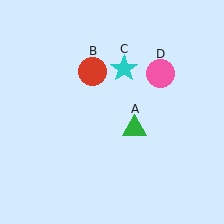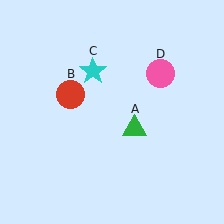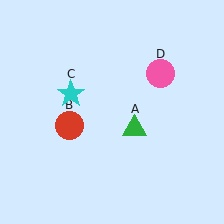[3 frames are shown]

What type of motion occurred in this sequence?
The red circle (object B), cyan star (object C) rotated counterclockwise around the center of the scene.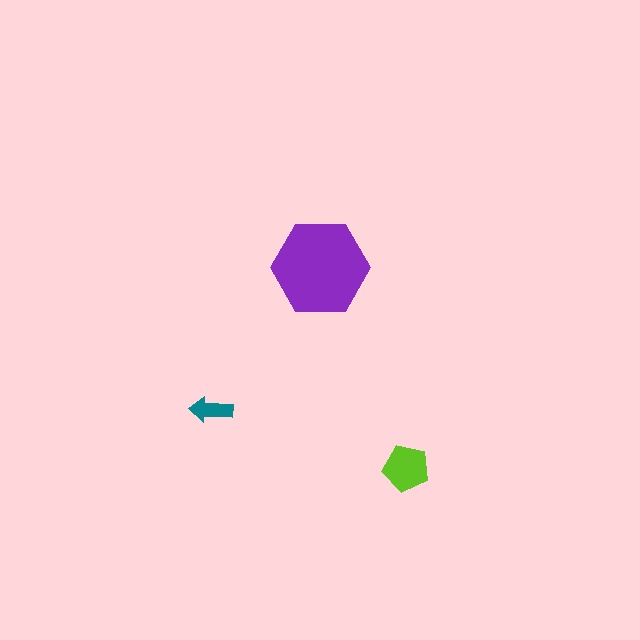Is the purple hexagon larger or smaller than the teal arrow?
Larger.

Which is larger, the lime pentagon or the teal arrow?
The lime pentagon.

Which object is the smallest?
The teal arrow.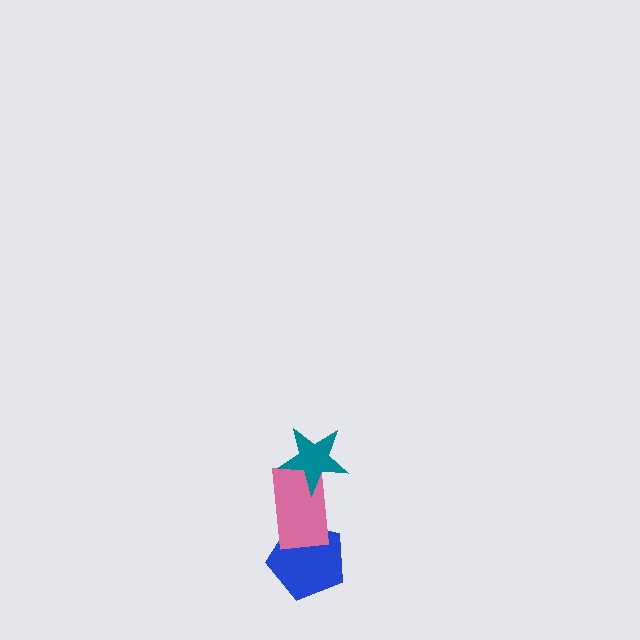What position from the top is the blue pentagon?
The blue pentagon is 3rd from the top.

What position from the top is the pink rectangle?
The pink rectangle is 2nd from the top.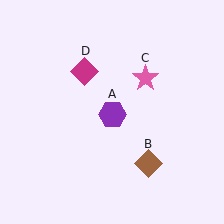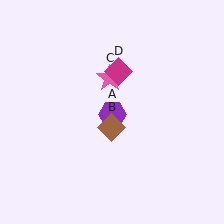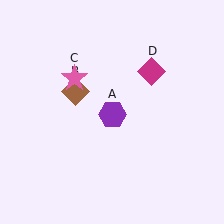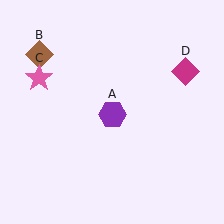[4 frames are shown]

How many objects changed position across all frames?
3 objects changed position: brown diamond (object B), pink star (object C), magenta diamond (object D).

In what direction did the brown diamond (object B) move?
The brown diamond (object B) moved up and to the left.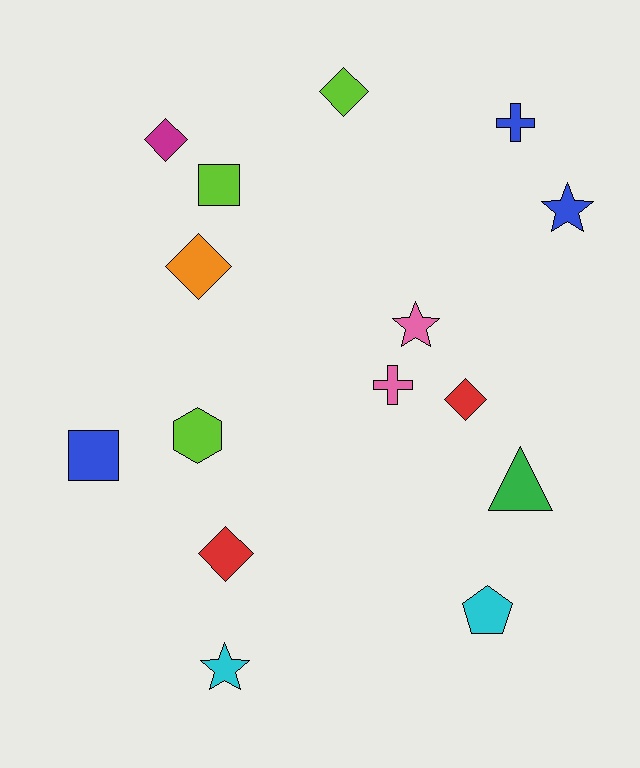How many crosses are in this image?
There are 2 crosses.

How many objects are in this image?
There are 15 objects.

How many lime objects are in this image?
There are 3 lime objects.